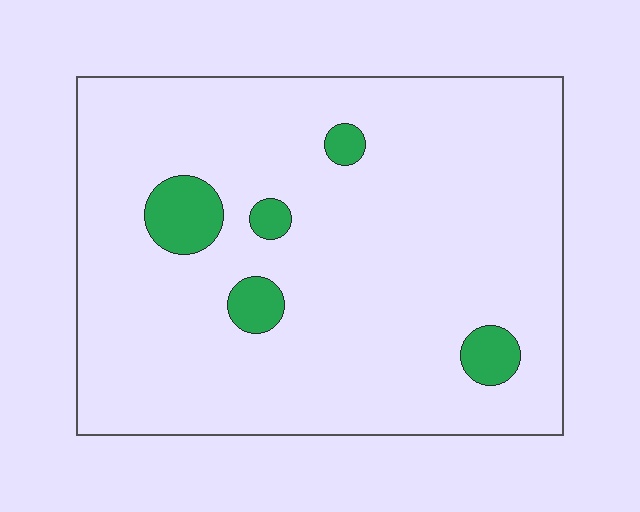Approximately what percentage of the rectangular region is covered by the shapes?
Approximately 10%.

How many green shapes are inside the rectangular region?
5.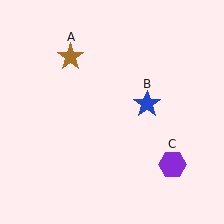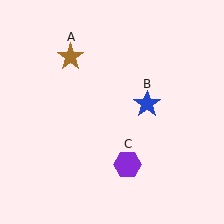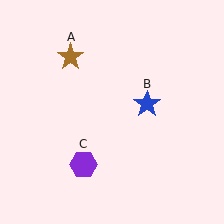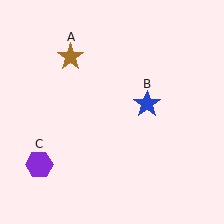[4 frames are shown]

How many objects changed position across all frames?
1 object changed position: purple hexagon (object C).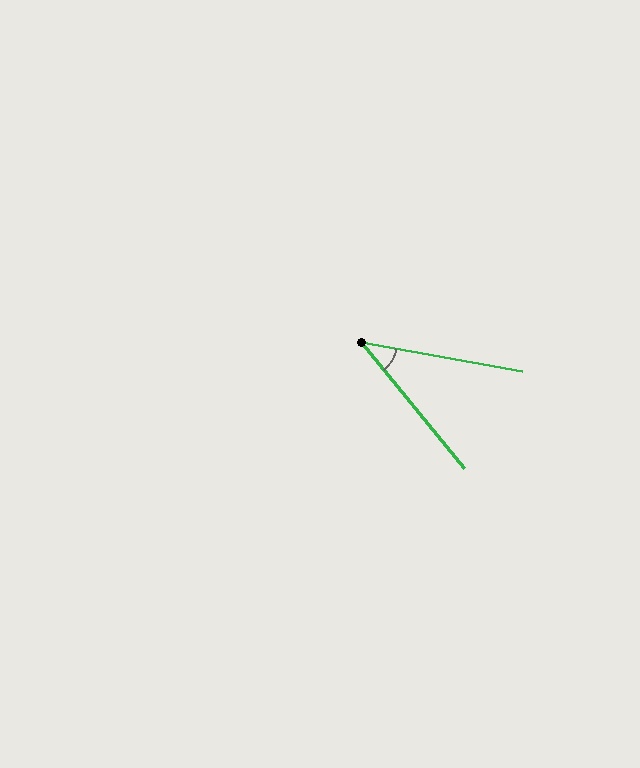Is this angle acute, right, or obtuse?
It is acute.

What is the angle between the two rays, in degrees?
Approximately 40 degrees.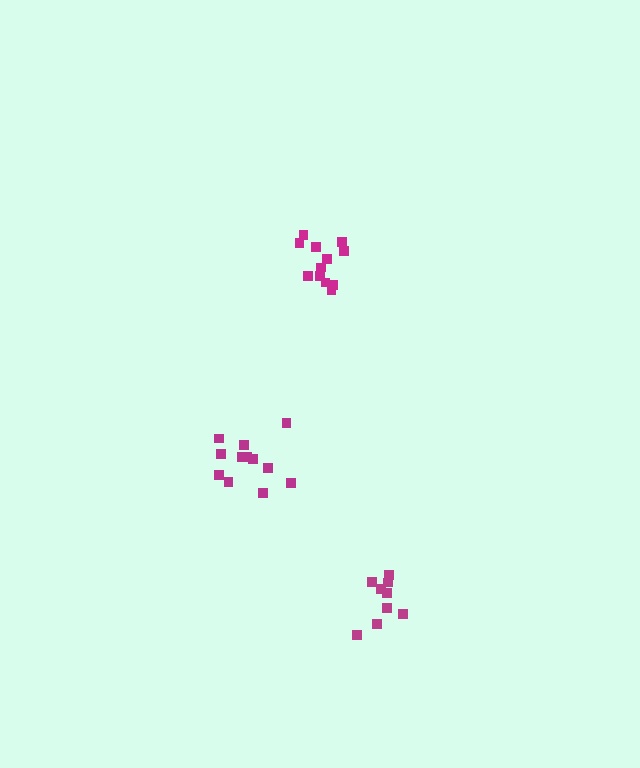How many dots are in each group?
Group 1: 9 dots, Group 2: 12 dots, Group 3: 12 dots (33 total).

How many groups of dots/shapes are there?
There are 3 groups.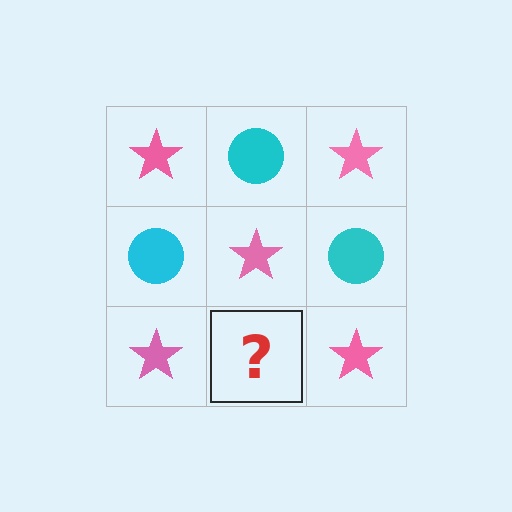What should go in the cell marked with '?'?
The missing cell should contain a cyan circle.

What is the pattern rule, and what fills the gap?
The rule is that it alternates pink star and cyan circle in a checkerboard pattern. The gap should be filled with a cyan circle.